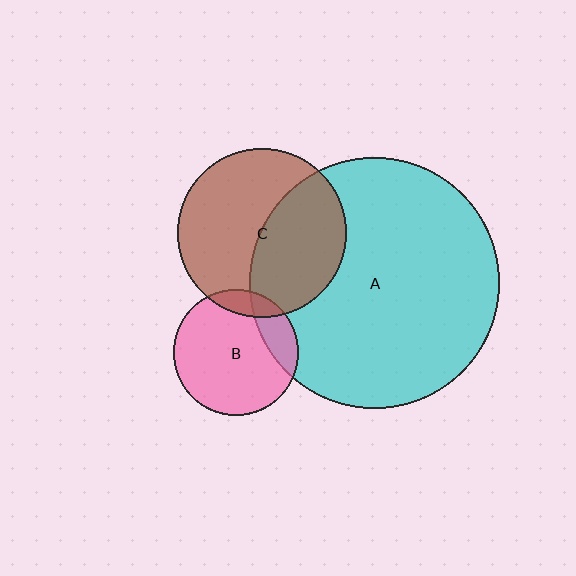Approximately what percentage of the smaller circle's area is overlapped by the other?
Approximately 10%.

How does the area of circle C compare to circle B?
Approximately 1.8 times.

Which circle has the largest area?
Circle A (cyan).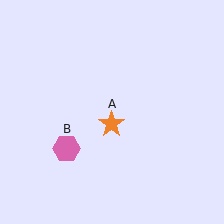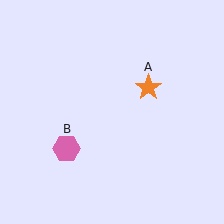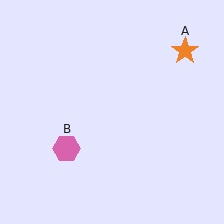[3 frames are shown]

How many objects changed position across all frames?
1 object changed position: orange star (object A).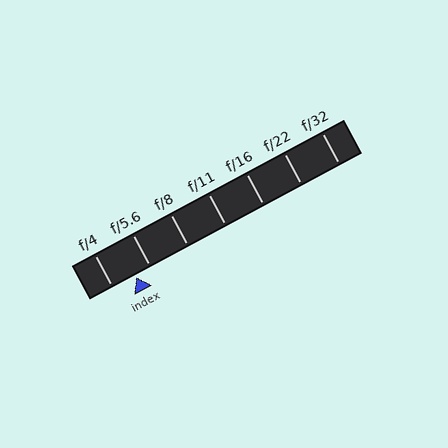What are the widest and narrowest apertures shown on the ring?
The widest aperture shown is f/4 and the narrowest is f/32.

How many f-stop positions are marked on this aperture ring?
There are 7 f-stop positions marked.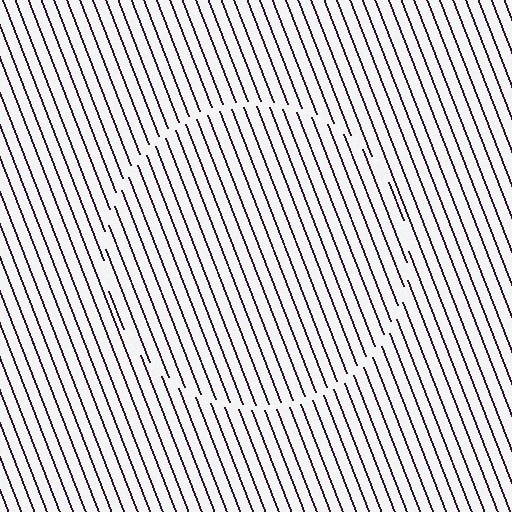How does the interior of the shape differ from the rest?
The interior of the shape contains the same grating, shifted by half a period — the contour is defined by the phase discontinuity where line-ends from the inner and outer gratings abut.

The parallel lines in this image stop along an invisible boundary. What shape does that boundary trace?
An illusory circle. The interior of the shape contains the same grating, shifted by half a period — the contour is defined by the phase discontinuity where line-ends from the inner and outer gratings abut.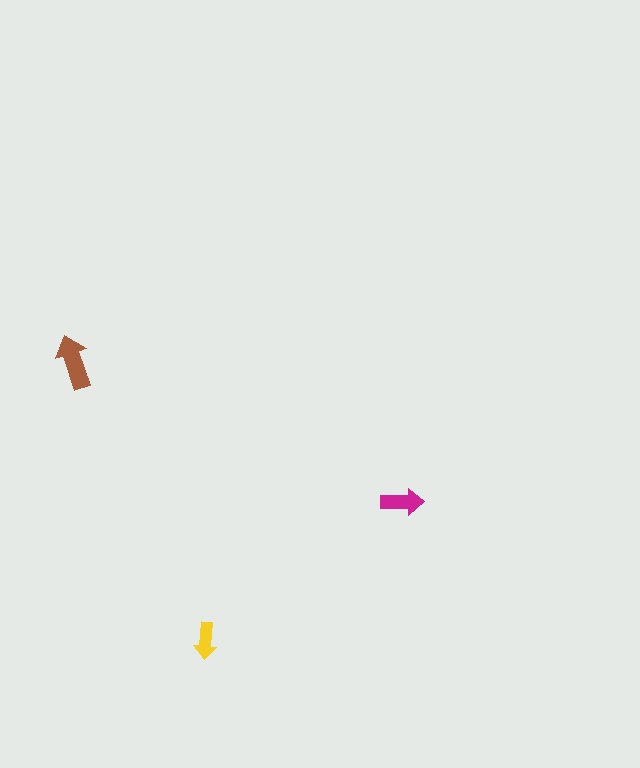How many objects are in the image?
There are 3 objects in the image.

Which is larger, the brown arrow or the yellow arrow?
The brown one.